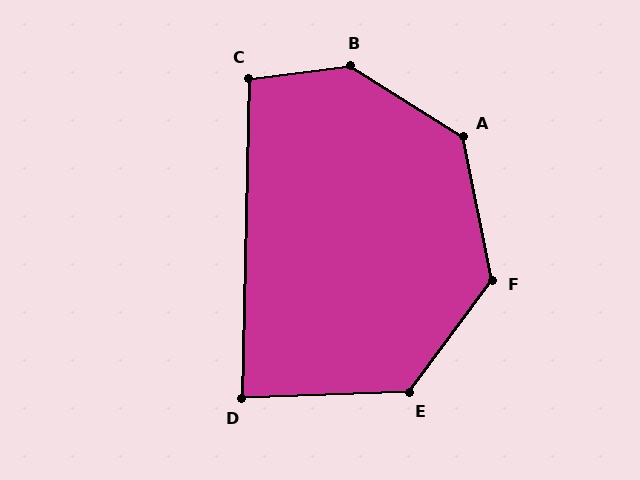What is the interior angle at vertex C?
Approximately 98 degrees (obtuse).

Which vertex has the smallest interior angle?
D, at approximately 87 degrees.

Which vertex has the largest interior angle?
B, at approximately 141 degrees.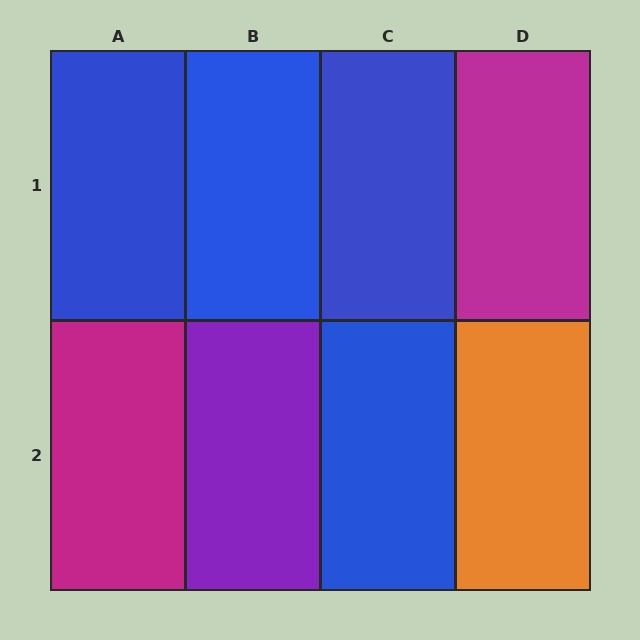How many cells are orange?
1 cell is orange.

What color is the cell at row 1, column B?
Blue.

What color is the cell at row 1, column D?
Magenta.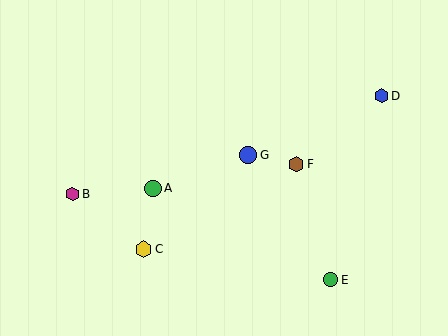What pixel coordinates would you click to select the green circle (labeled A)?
Click at (153, 188) to select the green circle A.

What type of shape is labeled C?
Shape C is a yellow hexagon.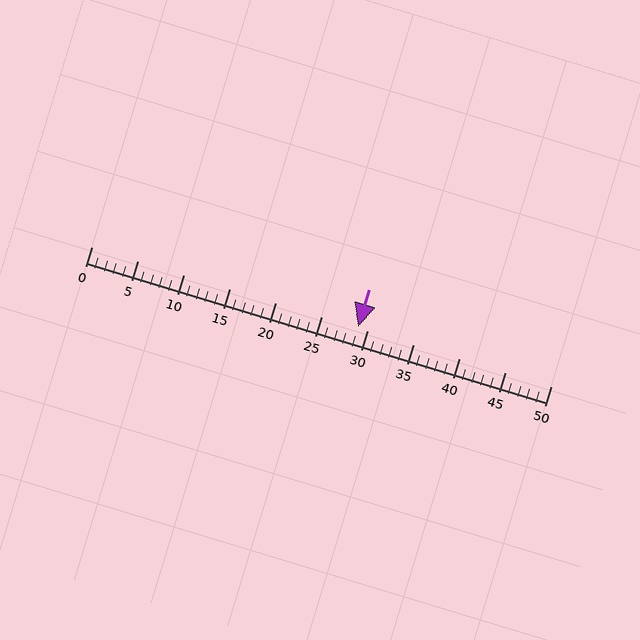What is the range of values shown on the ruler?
The ruler shows values from 0 to 50.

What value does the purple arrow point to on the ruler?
The purple arrow points to approximately 29.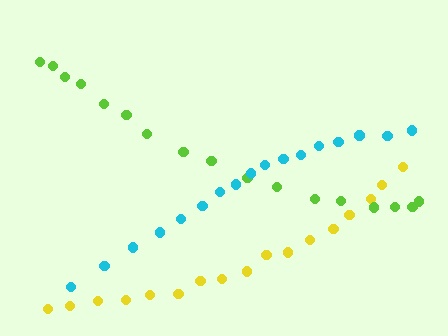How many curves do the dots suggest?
There are 3 distinct paths.